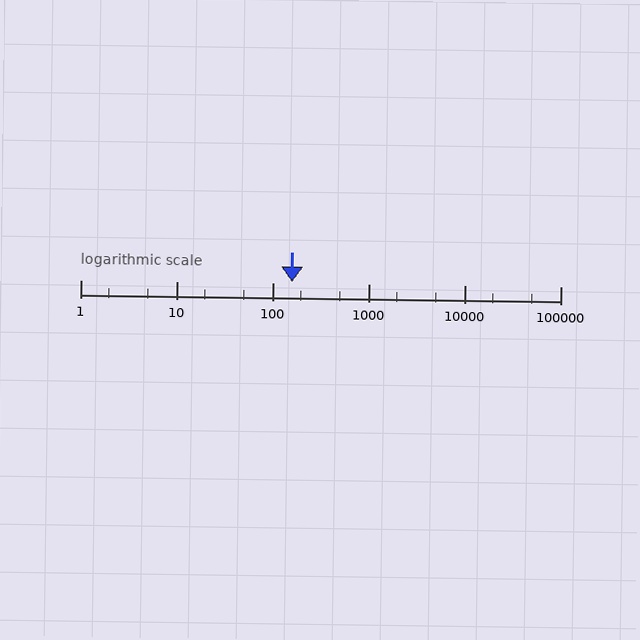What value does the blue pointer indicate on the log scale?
The pointer indicates approximately 160.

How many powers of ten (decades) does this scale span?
The scale spans 5 decades, from 1 to 100000.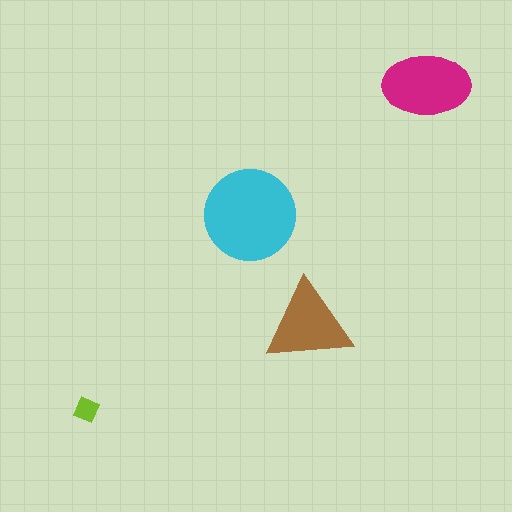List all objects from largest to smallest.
The cyan circle, the magenta ellipse, the brown triangle, the lime diamond.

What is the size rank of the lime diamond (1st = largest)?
4th.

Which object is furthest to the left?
The lime diamond is leftmost.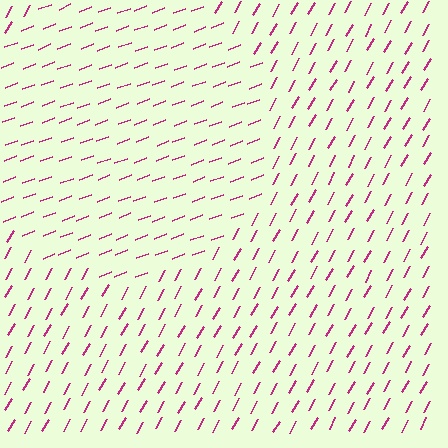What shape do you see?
I see a circle.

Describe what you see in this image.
The image is filled with small magenta line segments. A circle region in the image has lines oriented differently from the surrounding lines, creating a visible texture boundary.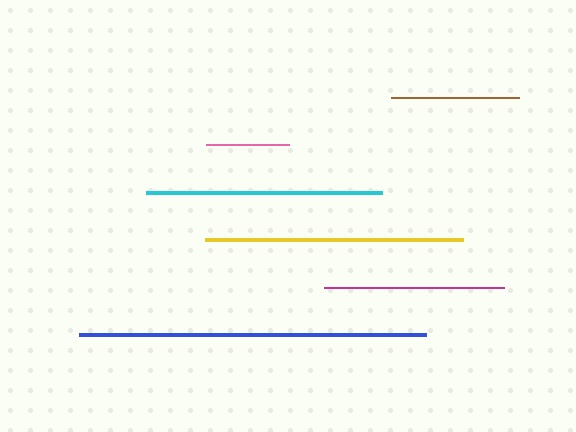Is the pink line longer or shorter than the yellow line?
The yellow line is longer than the pink line.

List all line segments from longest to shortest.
From longest to shortest: blue, yellow, cyan, magenta, brown, pink.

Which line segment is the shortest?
The pink line is the shortest at approximately 83 pixels.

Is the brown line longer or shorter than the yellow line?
The yellow line is longer than the brown line.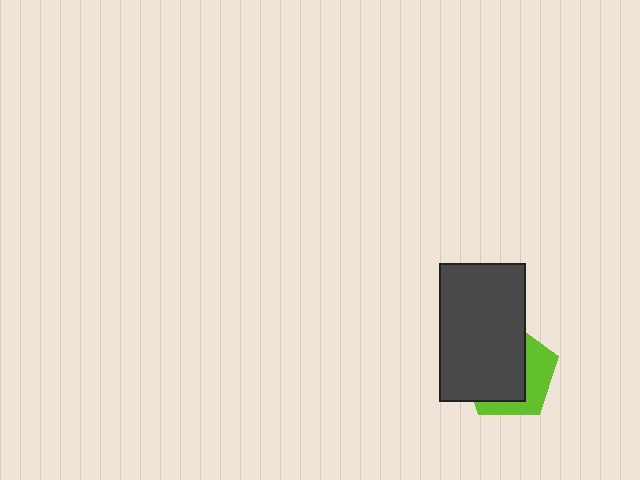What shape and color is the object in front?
The object in front is a dark gray rectangle.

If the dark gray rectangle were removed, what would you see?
You would see the complete lime pentagon.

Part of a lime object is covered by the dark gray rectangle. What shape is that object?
It is a pentagon.